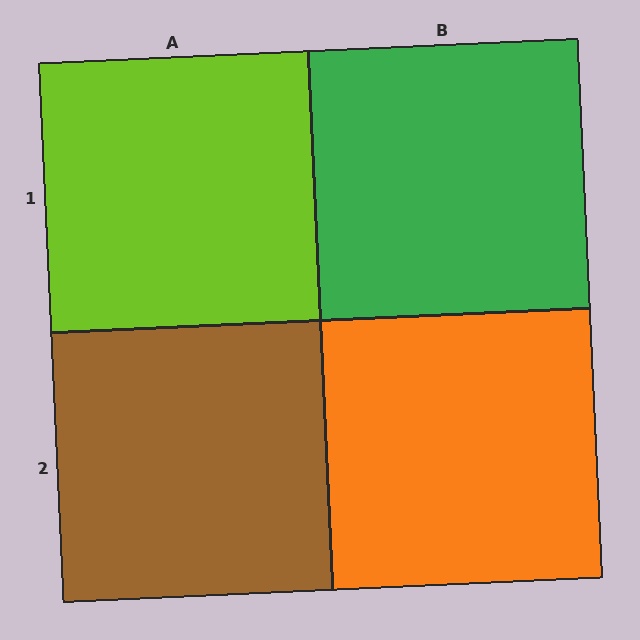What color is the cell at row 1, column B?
Green.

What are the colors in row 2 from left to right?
Brown, orange.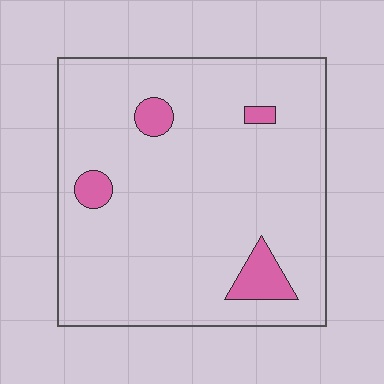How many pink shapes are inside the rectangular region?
4.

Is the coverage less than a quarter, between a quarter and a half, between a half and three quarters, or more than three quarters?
Less than a quarter.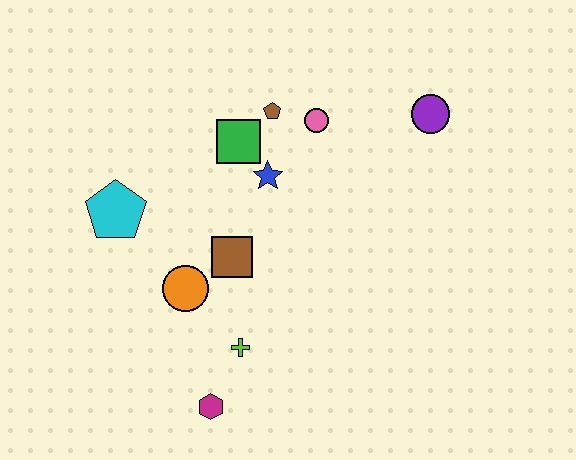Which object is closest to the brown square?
The orange circle is closest to the brown square.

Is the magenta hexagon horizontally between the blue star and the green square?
No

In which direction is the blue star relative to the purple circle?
The blue star is to the left of the purple circle.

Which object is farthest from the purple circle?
The magenta hexagon is farthest from the purple circle.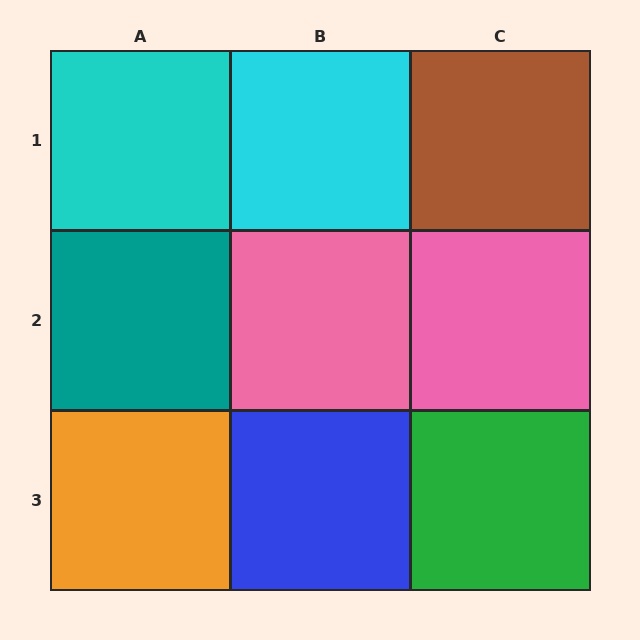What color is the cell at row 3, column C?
Green.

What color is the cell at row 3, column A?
Orange.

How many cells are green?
1 cell is green.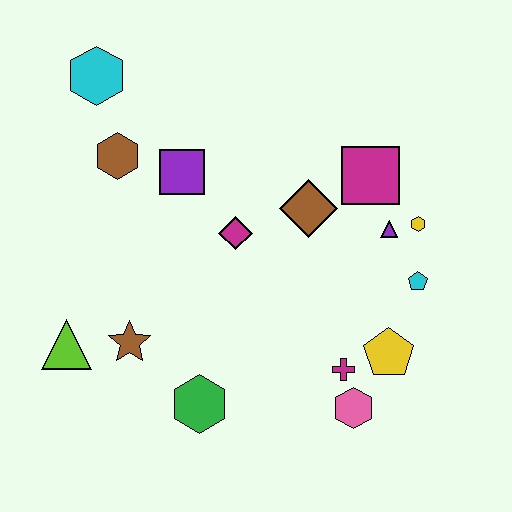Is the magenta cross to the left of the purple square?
No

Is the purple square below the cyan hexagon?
Yes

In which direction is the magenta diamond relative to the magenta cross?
The magenta diamond is above the magenta cross.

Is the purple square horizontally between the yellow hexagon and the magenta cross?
No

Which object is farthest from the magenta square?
The lime triangle is farthest from the magenta square.